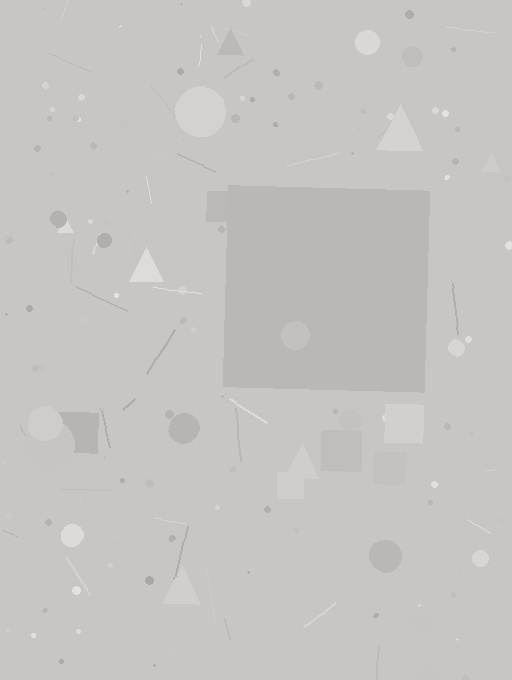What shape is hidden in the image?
A square is hidden in the image.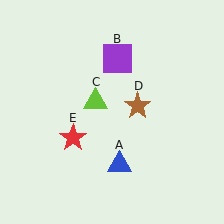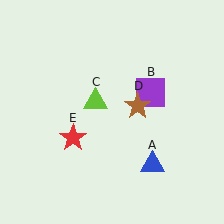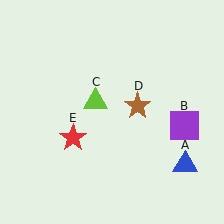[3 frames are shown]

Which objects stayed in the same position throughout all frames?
Lime triangle (object C) and brown star (object D) and red star (object E) remained stationary.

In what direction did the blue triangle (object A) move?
The blue triangle (object A) moved right.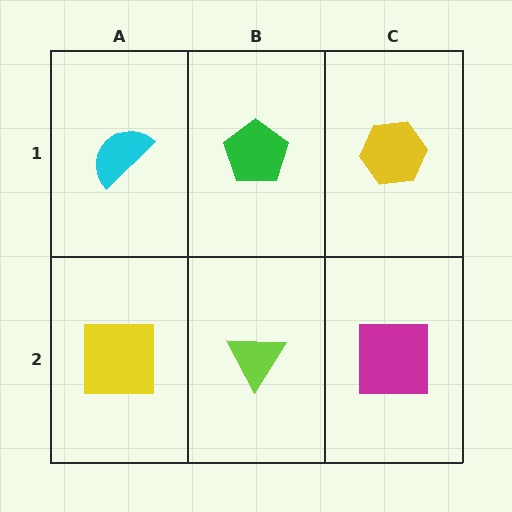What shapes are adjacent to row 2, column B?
A green pentagon (row 1, column B), a yellow square (row 2, column A), a magenta square (row 2, column C).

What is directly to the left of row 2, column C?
A lime triangle.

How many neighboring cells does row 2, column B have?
3.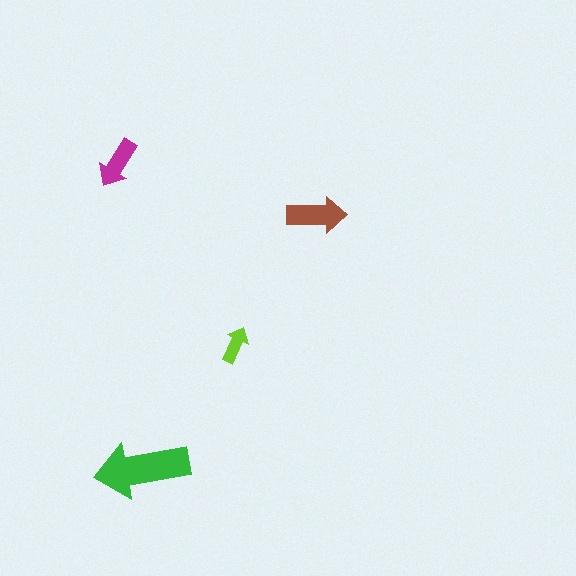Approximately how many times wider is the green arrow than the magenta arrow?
About 2 times wider.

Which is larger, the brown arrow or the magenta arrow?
The brown one.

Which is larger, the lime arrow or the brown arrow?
The brown one.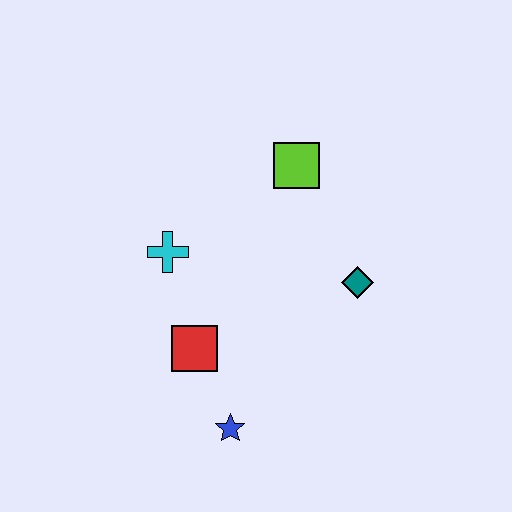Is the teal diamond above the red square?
Yes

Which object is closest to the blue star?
The red square is closest to the blue star.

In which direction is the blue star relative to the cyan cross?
The blue star is below the cyan cross.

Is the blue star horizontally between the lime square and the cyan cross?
Yes